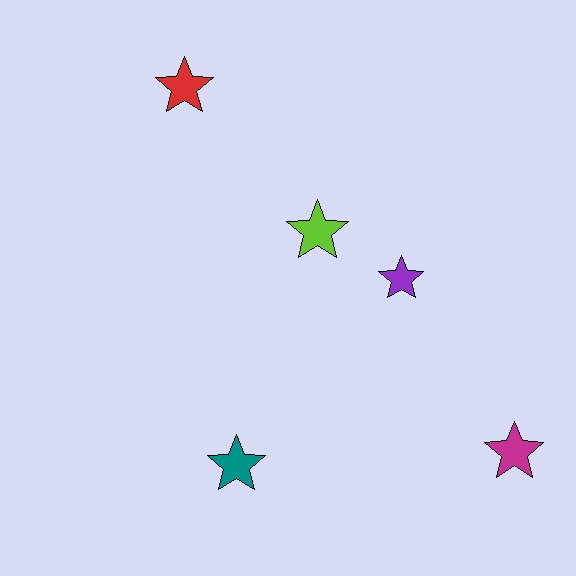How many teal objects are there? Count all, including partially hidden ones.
There is 1 teal object.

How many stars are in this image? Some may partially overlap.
There are 5 stars.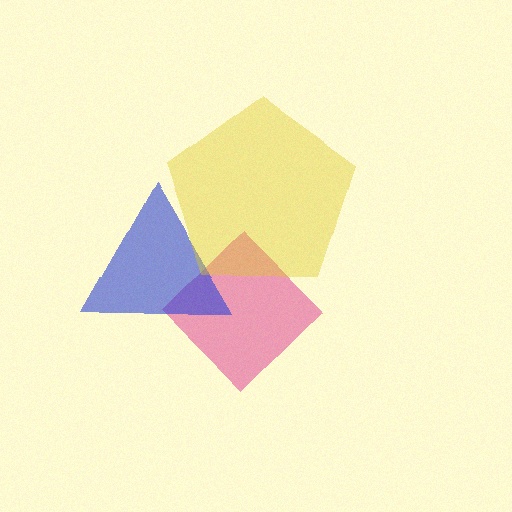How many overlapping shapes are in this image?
There are 3 overlapping shapes in the image.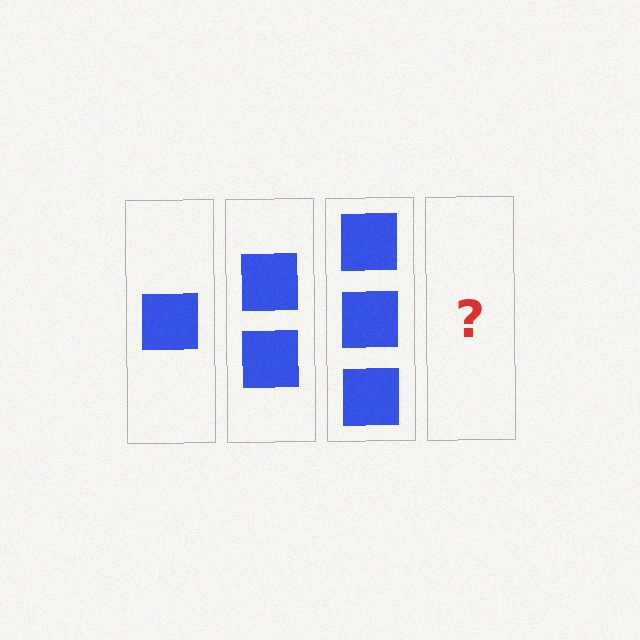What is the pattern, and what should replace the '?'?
The pattern is that each step adds one more square. The '?' should be 4 squares.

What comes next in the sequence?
The next element should be 4 squares.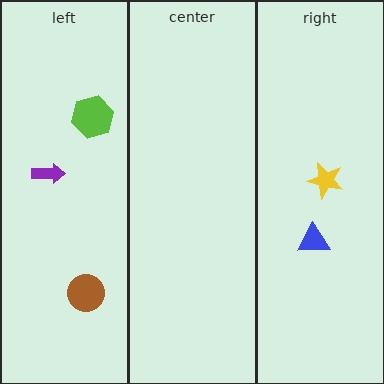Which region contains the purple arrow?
The left region.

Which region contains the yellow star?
The right region.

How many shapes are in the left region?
3.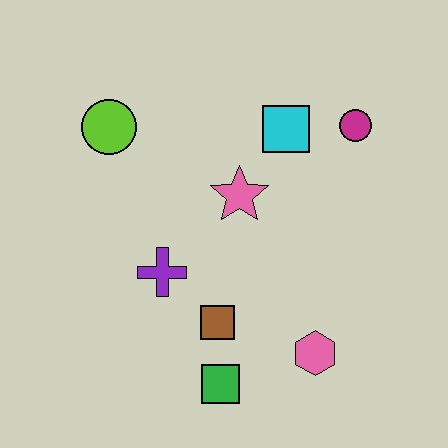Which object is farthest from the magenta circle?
The green square is farthest from the magenta circle.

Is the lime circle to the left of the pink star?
Yes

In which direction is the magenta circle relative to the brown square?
The magenta circle is above the brown square.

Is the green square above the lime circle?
No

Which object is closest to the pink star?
The cyan square is closest to the pink star.